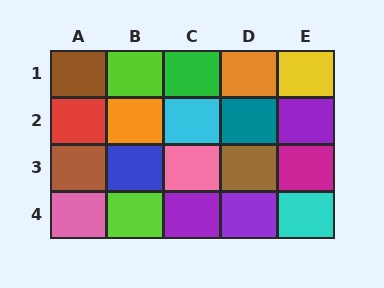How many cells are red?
1 cell is red.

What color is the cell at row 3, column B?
Blue.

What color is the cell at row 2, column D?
Teal.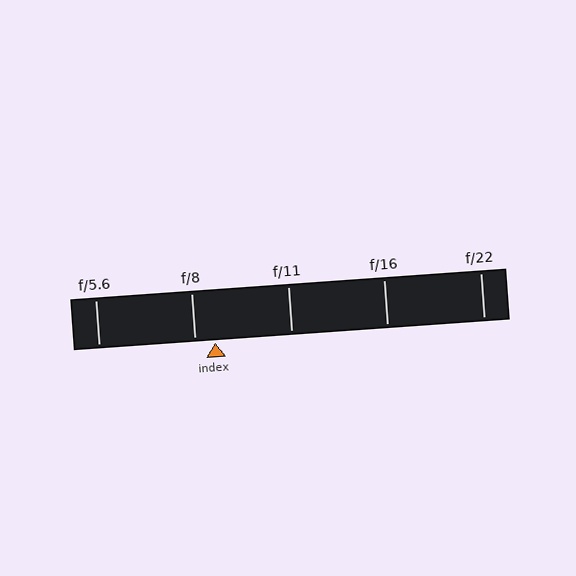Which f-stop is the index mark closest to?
The index mark is closest to f/8.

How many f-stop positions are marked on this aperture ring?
There are 5 f-stop positions marked.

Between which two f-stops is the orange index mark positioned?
The index mark is between f/8 and f/11.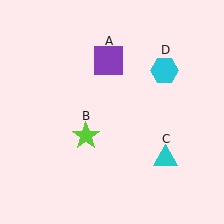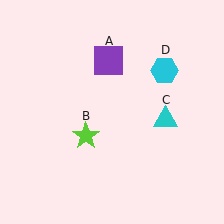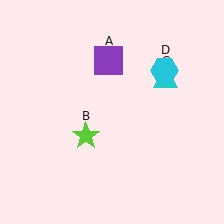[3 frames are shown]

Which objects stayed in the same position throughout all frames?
Purple square (object A) and lime star (object B) and cyan hexagon (object D) remained stationary.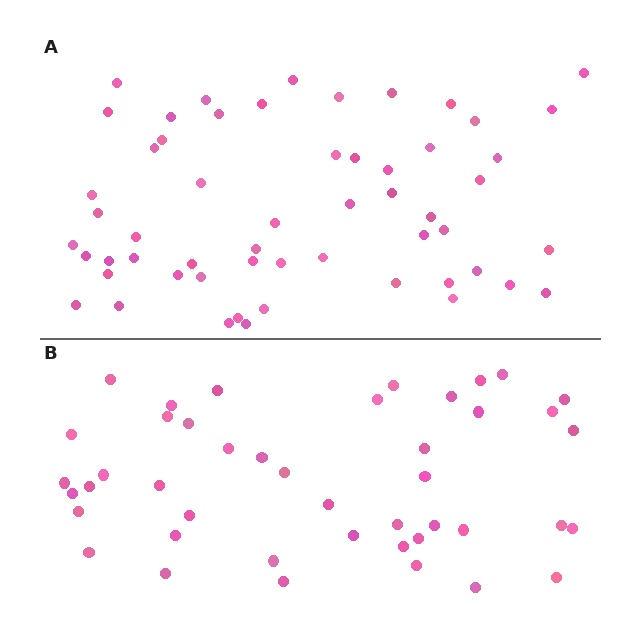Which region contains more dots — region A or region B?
Region A (the top region) has more dots.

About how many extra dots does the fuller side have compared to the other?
Region A has roughly 12 or so more dots than region B.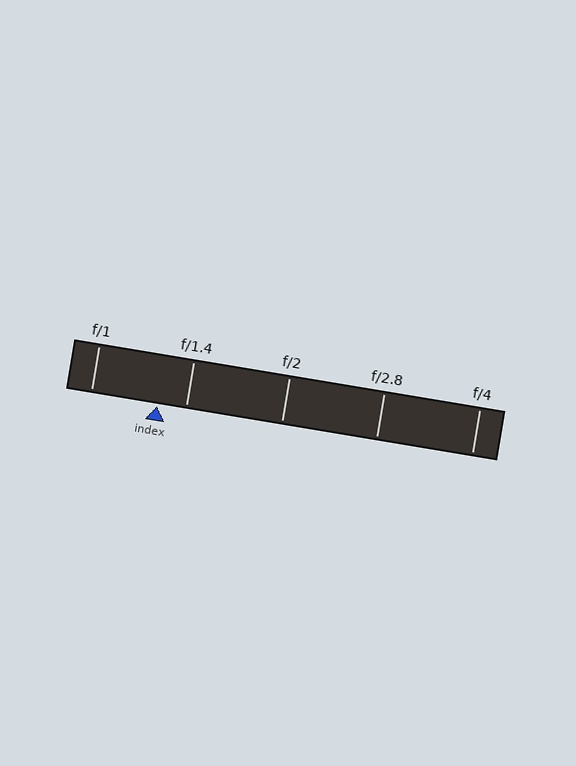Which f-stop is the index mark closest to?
The index mark is closest to f/1.4.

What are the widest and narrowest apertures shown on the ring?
The widest aperture shown is f/1 and the narrowest is f/4.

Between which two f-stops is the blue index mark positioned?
The index mark is between f/1 and f/1.4.